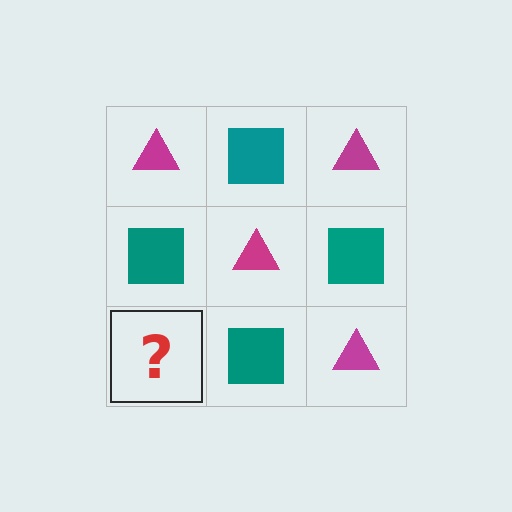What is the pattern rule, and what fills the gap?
The rule is that it alternates magenta triangle and teal square in a checkerboard pattern. The gap should be filled with a magenta triangle.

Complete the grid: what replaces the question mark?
The question mark should be replaced with a magenta triangle.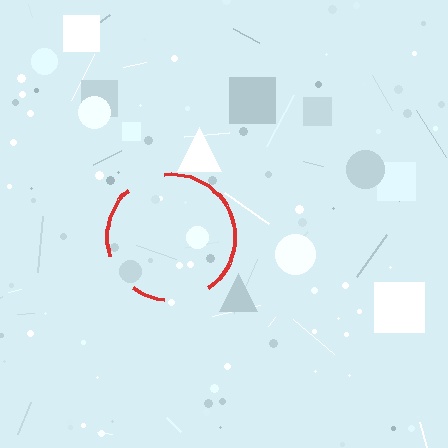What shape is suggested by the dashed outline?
The dashed outline suggests a circle.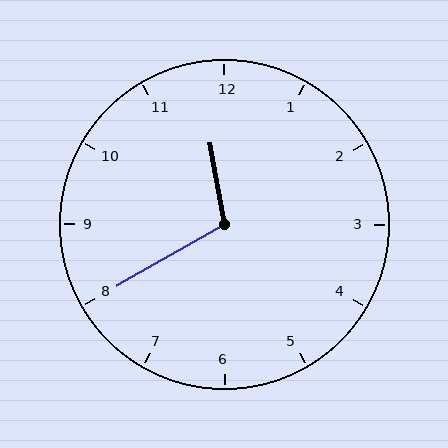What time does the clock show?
11:40.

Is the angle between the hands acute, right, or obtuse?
It is obtuse.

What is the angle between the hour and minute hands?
Approximately 110 degrees.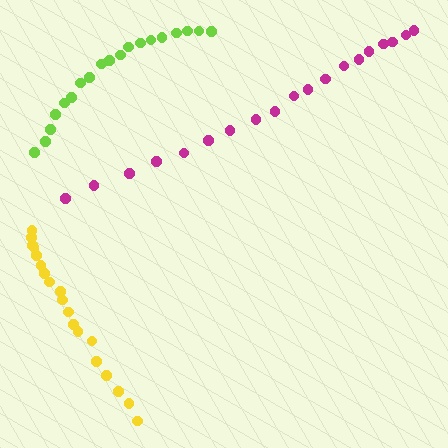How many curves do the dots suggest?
There are 3 distinct paths.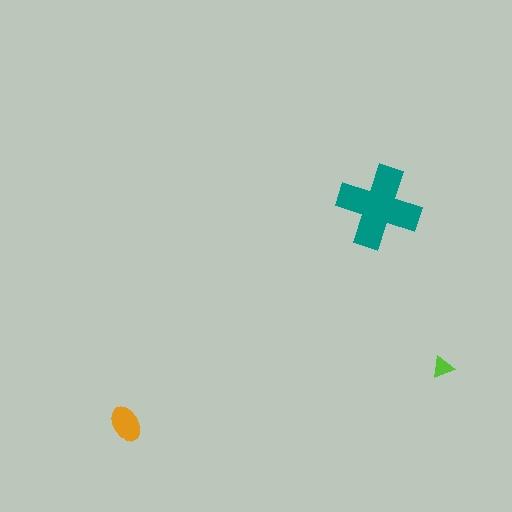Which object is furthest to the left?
The orange ellipse is leftmost.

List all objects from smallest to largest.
The lime triangle, the orange ellipse, the teal cross.